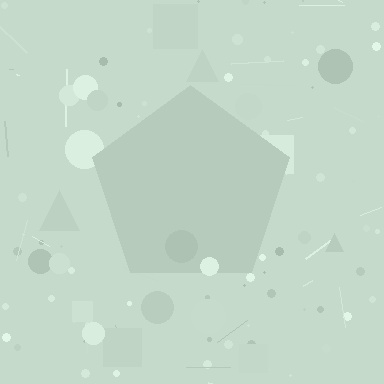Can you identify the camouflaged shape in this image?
The camouflaged shape is a pentagon.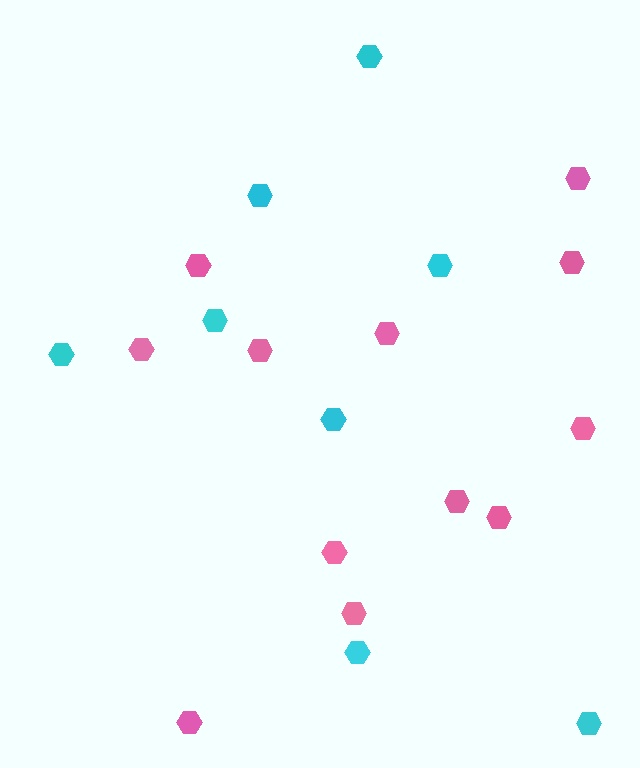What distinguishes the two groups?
There are 2 groups: one group of cyan hexagons (8) and one group of pink hexagons (12).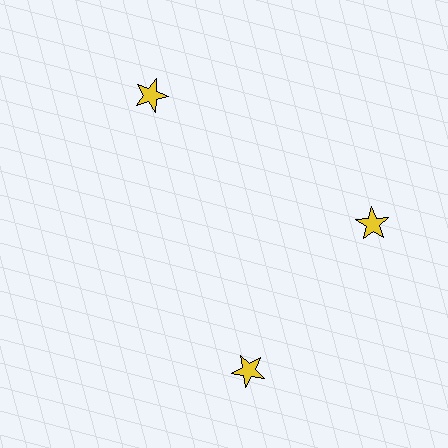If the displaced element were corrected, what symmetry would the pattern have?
It would have 3-fold rotational symmetry — the pattern would map onto itself every 120 degrees.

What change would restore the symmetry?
The symmetry would be restored by rotating it back into even spacing with its neighbors so that all 3 stars sit at equal angles and equal distance from the center.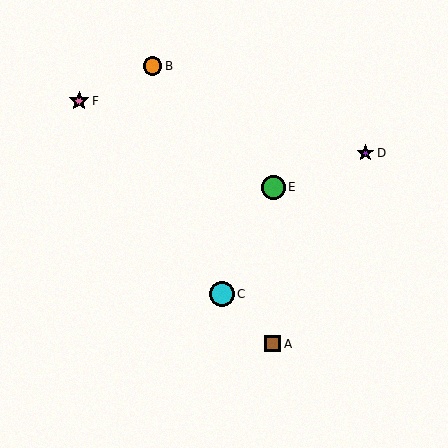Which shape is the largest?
The cyan circle (labeled C) is the largest.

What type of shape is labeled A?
Shape A is a brown square.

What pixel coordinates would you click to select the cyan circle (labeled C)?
Click at (222, 294) to select the cyan circle C.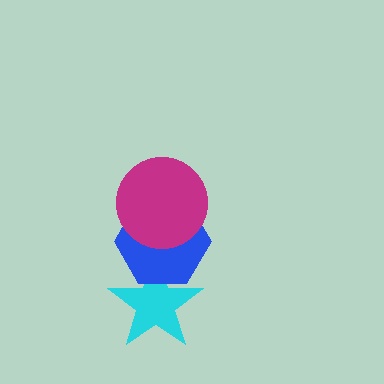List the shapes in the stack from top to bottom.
From top to bottom: the magenta circle, the blue hexagon, the cyan star.